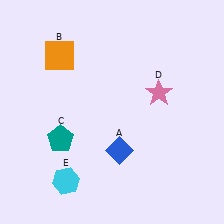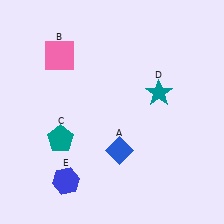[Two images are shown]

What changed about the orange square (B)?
In Image 1, B is orange. In Image 2, it changed to pink.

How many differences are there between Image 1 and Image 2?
There are 3 differences between the two images.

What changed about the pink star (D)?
In Image 1, D is pink. In Image 2, it changed to teal.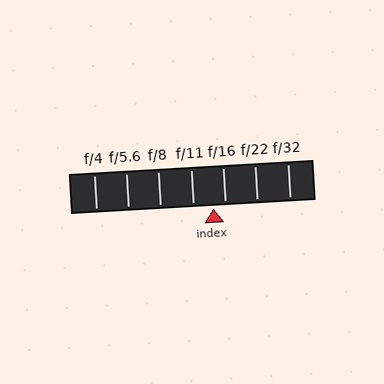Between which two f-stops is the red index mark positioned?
The index mark is between f/11 and f/16.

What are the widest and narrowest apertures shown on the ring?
The widest aperture shown is f/4 and the narrowest is f/32.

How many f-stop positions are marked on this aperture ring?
There are 7 f-stop positions marked.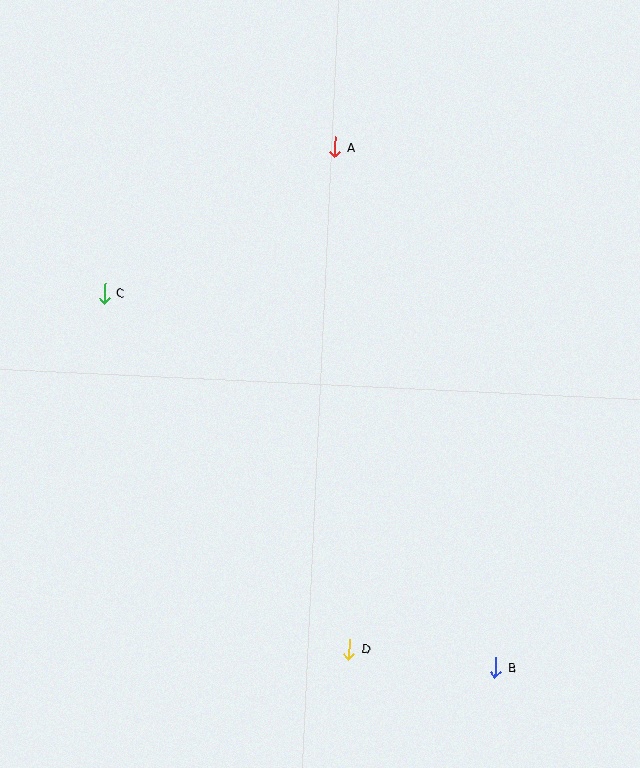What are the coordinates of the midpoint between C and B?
The midpoint between C and B is at (300, 480).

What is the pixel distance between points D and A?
The distance between D and A is 502 pixels.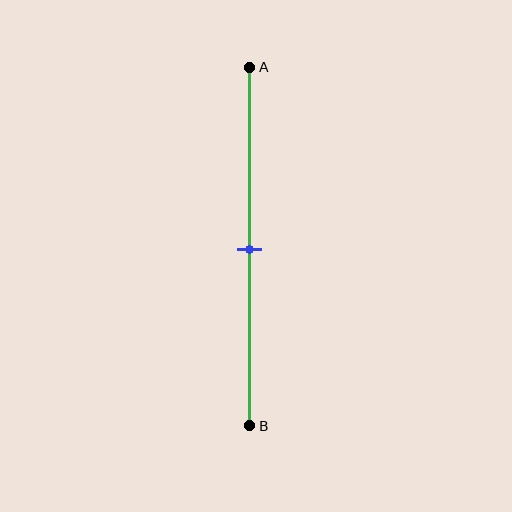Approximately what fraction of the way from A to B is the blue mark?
The blue mark is approximately 50% of the way from A to B.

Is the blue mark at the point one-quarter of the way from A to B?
No, the mark is at about 50% from A, not at the 25% one-quarter point.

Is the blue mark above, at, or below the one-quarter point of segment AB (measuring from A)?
The blue mark is below the one-quarter point of segment AB.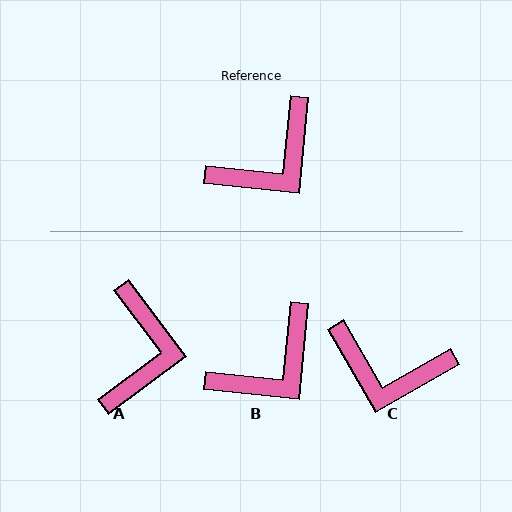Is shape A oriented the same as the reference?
No, it is off by about 42 degrees.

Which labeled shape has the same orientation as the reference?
B.